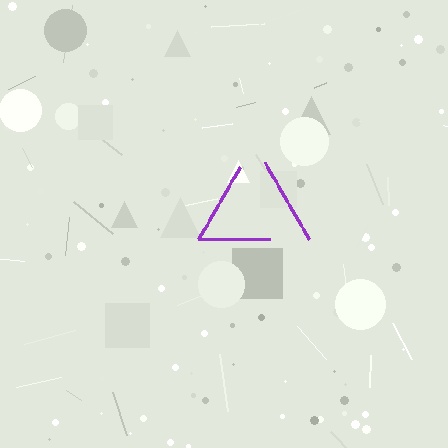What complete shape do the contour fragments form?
The contour fragments form a triangle.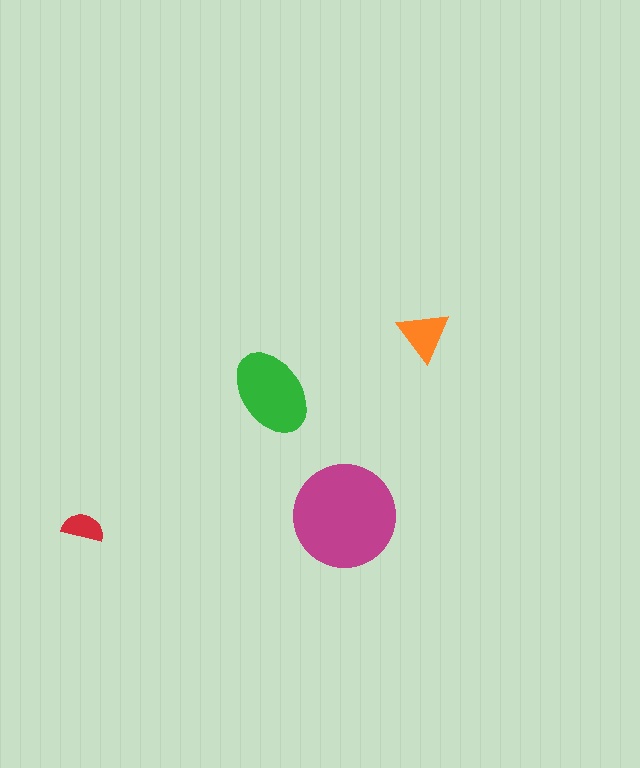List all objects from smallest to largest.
The red semicircle, the orange triangle, the green ellipse, the magenta circle.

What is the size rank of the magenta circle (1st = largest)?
1st.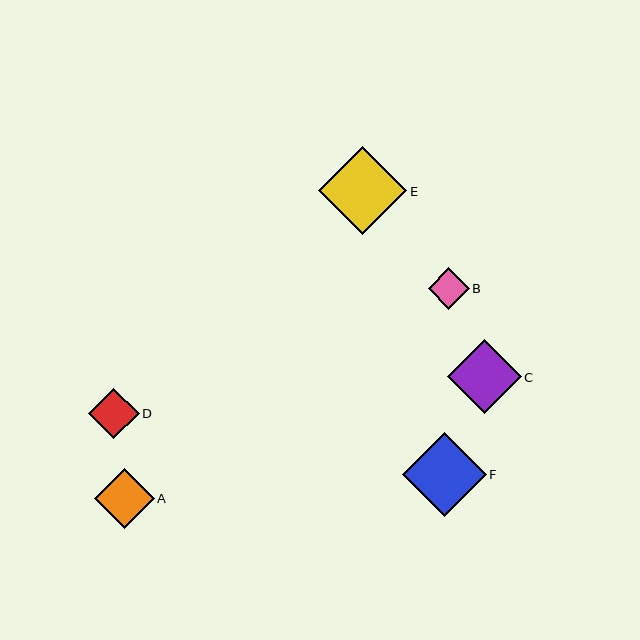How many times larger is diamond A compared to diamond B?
Diamond A is approximately 1.4 times the size of diamond B.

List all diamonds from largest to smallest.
From largest to smallest: E, F, C, A, D, B.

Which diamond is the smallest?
Diamond B is the smallest with a size of approximately 41 pixels.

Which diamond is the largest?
Diamond E is the largest with a size of approximately 88 pixels.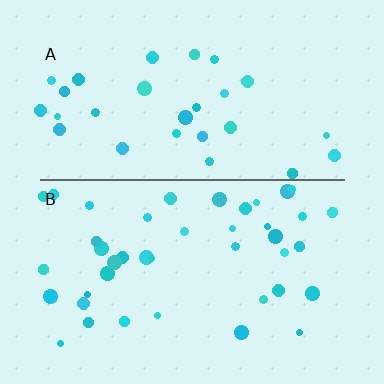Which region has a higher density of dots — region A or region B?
B (the bottom).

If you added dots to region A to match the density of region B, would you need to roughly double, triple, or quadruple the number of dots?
Approximately double.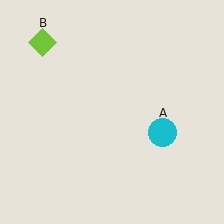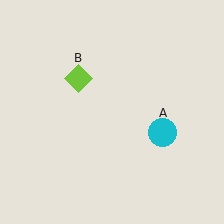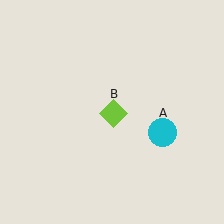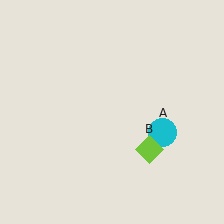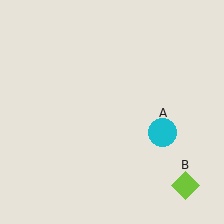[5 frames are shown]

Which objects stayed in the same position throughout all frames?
Cyan circle (object A) remained stationary.